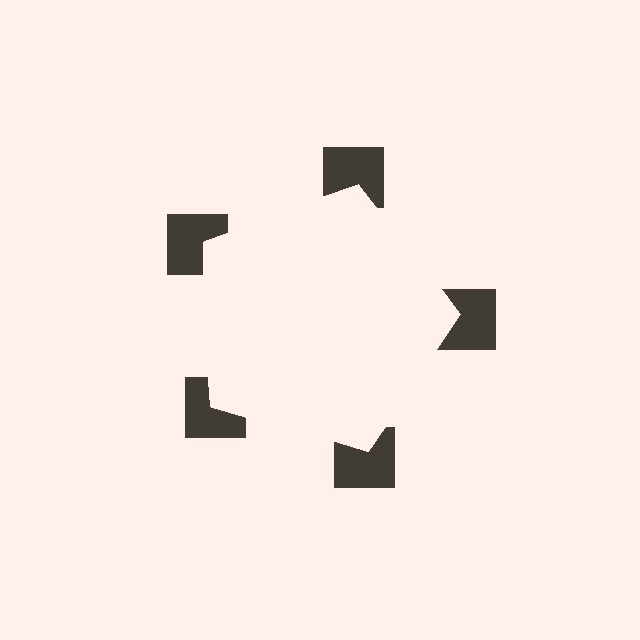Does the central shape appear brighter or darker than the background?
It typically appears slightly brighter than the background, even though no actual brightness change is drawn.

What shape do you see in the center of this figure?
An illusory pentagon — its edges are inferred from the aligned wedge cuts in the notched squares, not physically drawn.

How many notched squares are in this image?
There are 5 — one at each vertex of the illusory pentagon.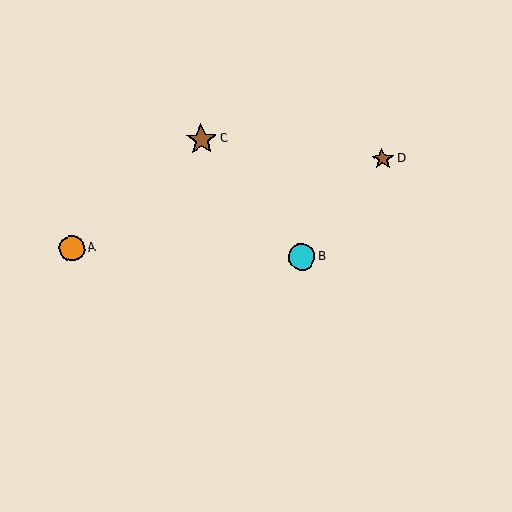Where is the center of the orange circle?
The center of the orange circle is at (72, 249).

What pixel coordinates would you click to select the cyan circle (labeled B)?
Click at (301, 257) to select the cyan circle B.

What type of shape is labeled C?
Shape C is a brown star.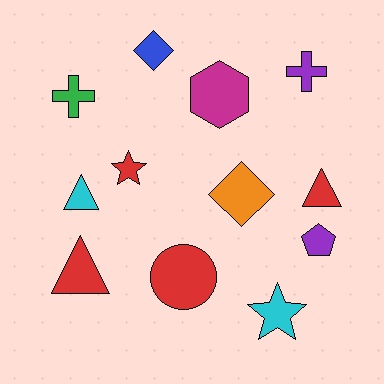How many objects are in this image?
There are 12 objects.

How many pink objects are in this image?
There are no pink objects.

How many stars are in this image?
There are 2 stars.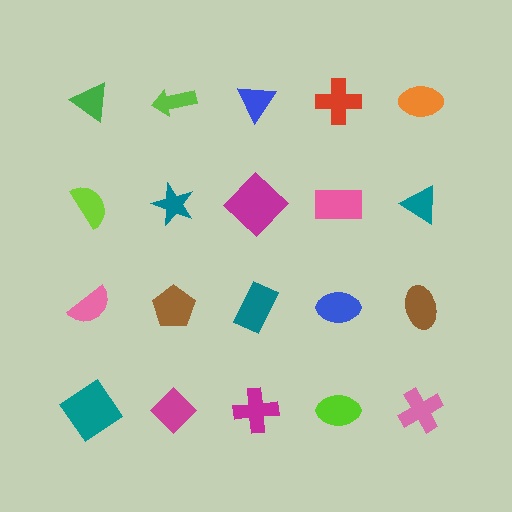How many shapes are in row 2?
5 shapes.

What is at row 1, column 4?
A red cross.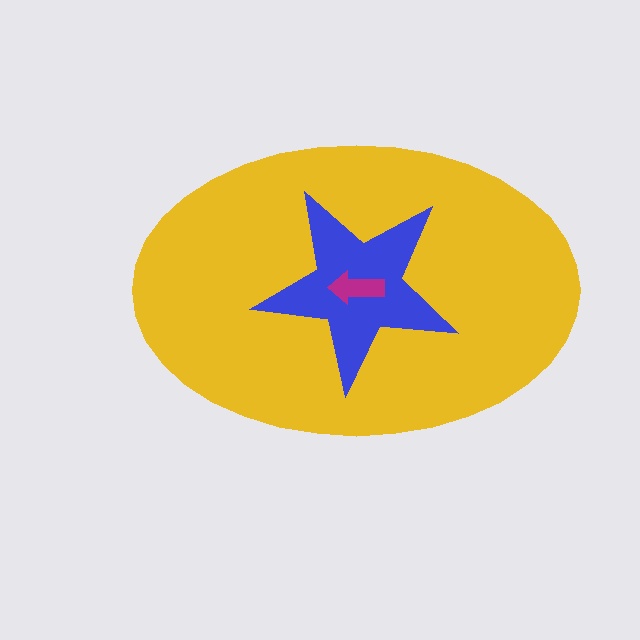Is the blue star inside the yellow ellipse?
Yes.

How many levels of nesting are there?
3.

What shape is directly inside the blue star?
The magenta arrow.